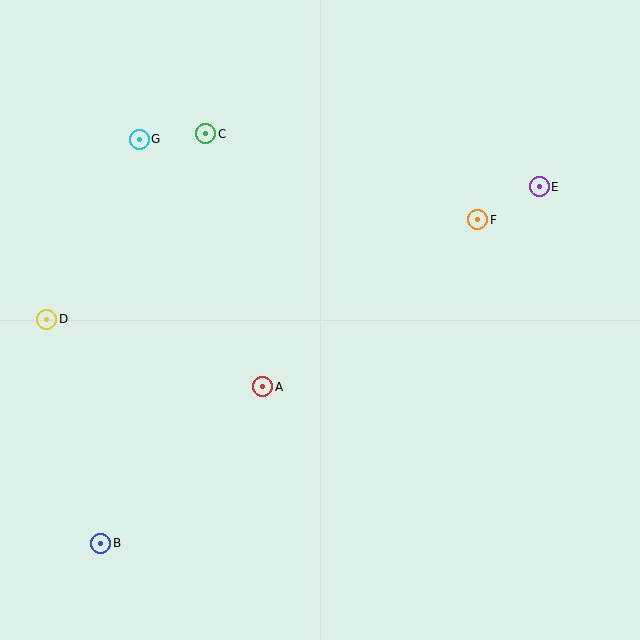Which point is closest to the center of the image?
Point A at (263, 387) is closest to the center.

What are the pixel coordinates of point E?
Point E is at (539, 187).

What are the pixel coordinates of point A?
Point A is at (263, 387).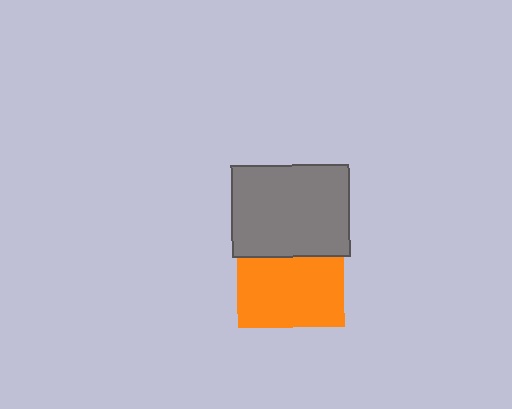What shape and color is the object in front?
The object in front is a gray rectangle.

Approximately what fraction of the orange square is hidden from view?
Roughly 34% of the orange square is hidden behind the gray rectangle.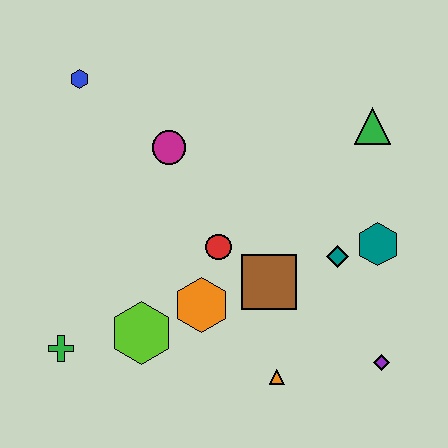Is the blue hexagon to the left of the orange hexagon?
Yes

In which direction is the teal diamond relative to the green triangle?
The teal diamond is below the green triangle.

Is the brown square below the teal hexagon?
Yes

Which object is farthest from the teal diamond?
The blue hexagon is farthest from the teal diamond.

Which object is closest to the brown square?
The red circle is closest to the brown square.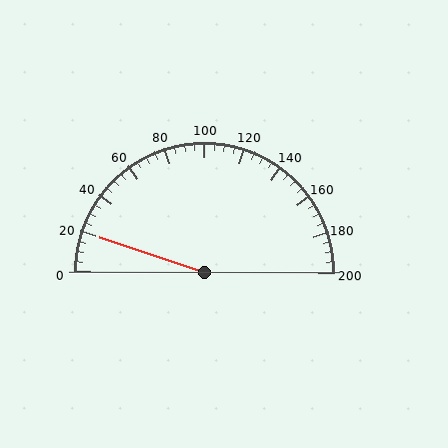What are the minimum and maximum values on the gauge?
The gauge ranges from 0 to 200.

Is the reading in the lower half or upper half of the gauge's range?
The reading is in the lower half of the range (0 to 200).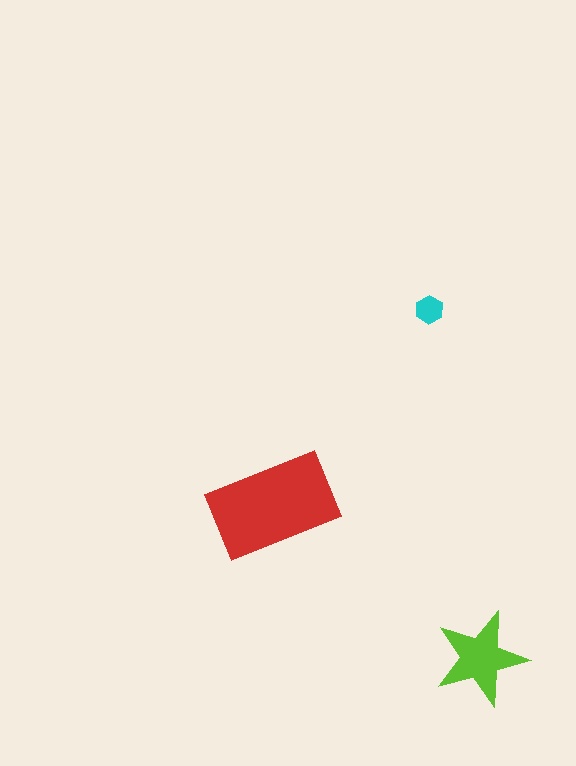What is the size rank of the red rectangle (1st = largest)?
1st.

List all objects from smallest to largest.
The cyan hexagon, the lime star, the red rectangle.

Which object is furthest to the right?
The lime star is rightmost.